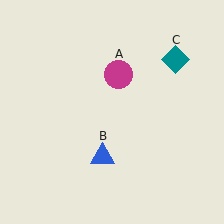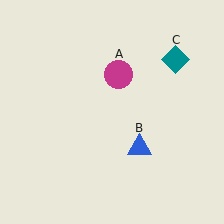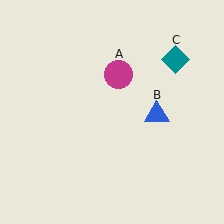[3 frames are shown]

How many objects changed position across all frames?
1 object changed position: blue triangle (object B).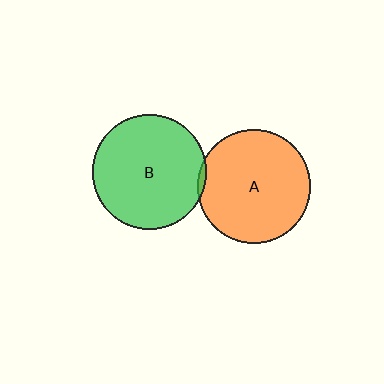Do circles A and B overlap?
Yes.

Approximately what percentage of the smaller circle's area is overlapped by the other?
Approximately 5%.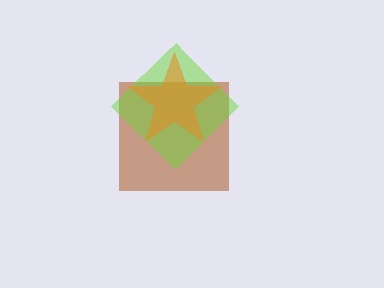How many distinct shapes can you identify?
There are 3 distinct shapes: a brown square, a lime diamond, an orange star.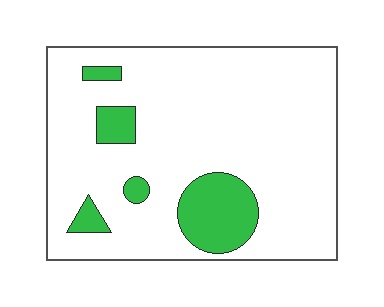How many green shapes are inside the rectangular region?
5.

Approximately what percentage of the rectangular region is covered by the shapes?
Approximately 15%.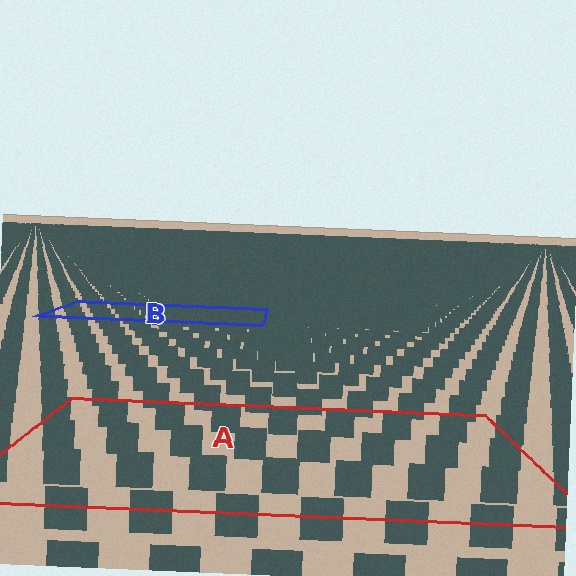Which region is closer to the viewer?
Region A is closer. The texture elements there are larger and more spread out.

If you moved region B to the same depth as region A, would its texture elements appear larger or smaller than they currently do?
They would appear larger. At a closer depth, the same texture elements are projected at a bigger on-screen size.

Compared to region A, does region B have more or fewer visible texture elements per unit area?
Region B has more texture elements per unit area — they are packed more densely because it is farther away.